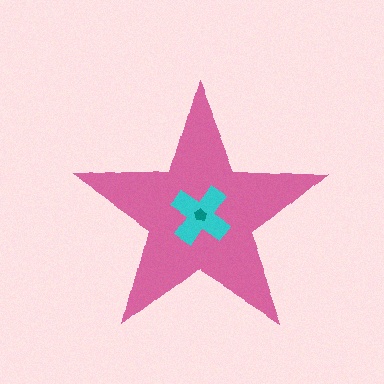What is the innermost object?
The teal pentagon.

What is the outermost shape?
The pink star.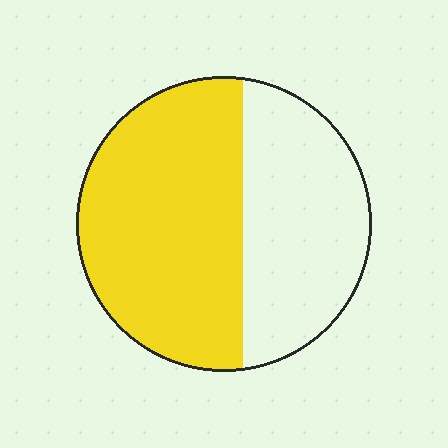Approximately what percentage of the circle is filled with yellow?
Approximately 60%.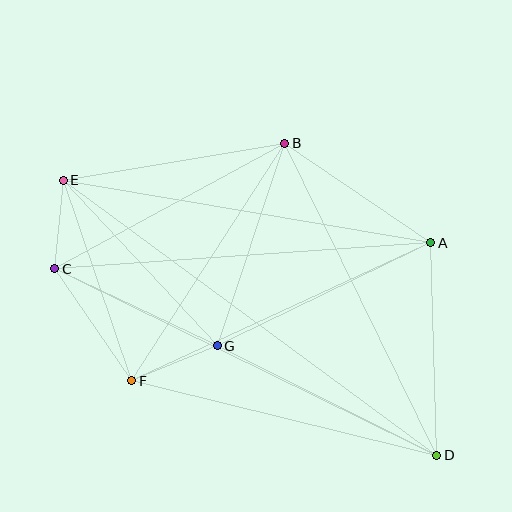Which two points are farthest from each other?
Points D and E are farthest from each other.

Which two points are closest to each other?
Points C and E are closest to each other.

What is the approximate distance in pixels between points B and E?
The distance between B and E is approximately 225 pixels.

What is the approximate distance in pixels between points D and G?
The distance between D and G is approximately 245 pixels.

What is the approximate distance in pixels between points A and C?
The distance between A and C is approximately 377 pixels.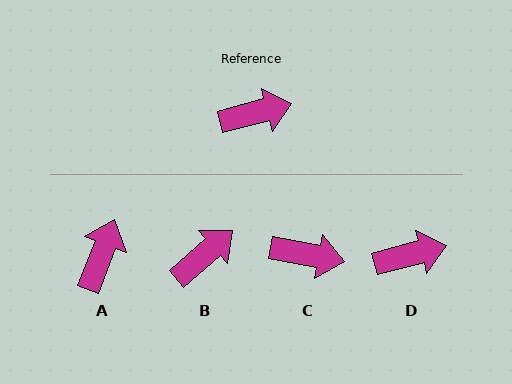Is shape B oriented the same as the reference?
No, it is off by about 27 degrees.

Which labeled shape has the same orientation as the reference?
D.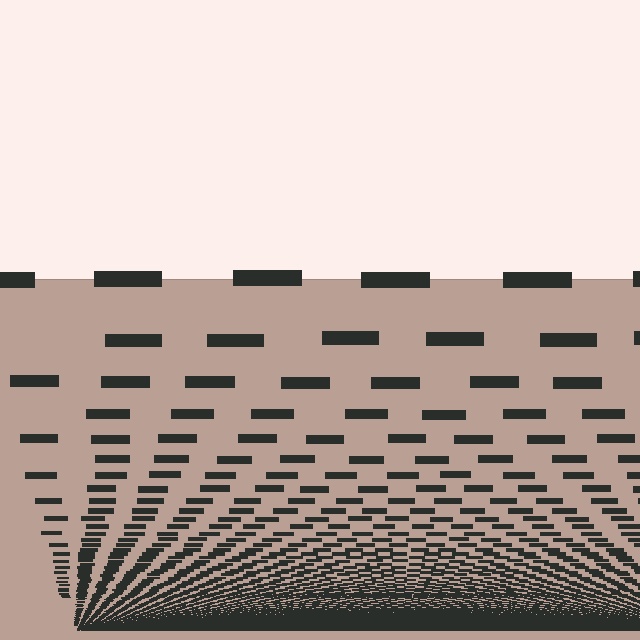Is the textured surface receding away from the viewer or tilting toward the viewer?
The surface appears to tilt toward the viewer. Texture elements get larger and sparser toward the top.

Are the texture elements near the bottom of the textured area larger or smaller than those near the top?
Smaller. The gradient is inverted — elements near the bottom are smaller and denser.